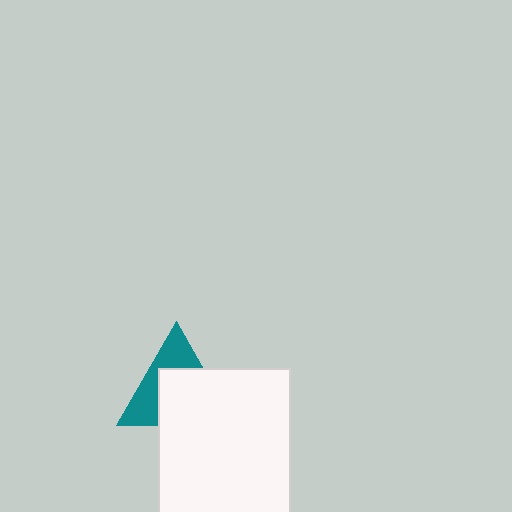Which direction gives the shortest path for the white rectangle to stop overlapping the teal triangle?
Moving down gives the shortest separation.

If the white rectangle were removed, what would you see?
You would see the complete teal triangle.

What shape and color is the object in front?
The object in front is a white rectangle.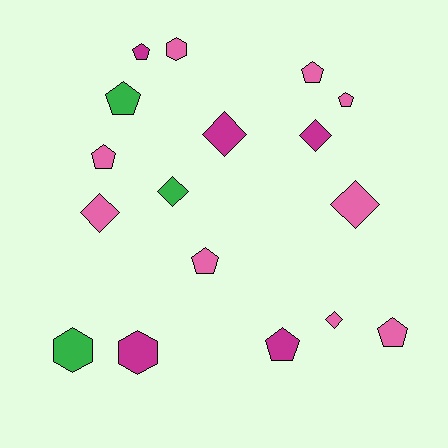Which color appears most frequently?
Pink, with 9 objects.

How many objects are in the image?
There are 17 objects.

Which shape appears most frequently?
Pentagon, with 8 objects.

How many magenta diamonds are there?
There are 2 magenta diamonds.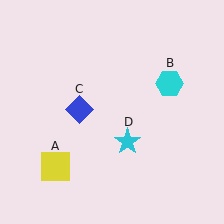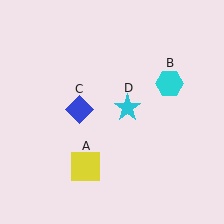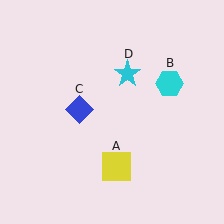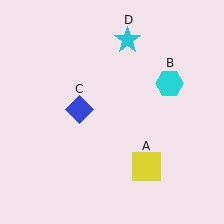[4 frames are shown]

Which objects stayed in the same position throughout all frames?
Cyan hexagon (object B) and blue diamond (object C) remained stationary.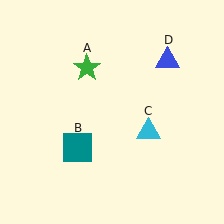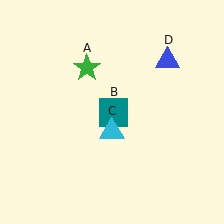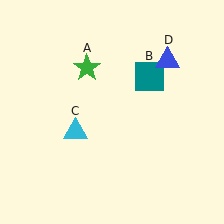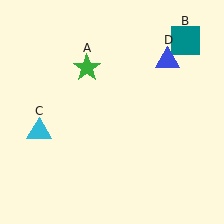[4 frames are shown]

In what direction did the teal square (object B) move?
The teal square (object B) moved up and to the right.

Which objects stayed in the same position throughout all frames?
Green star (object A) and blue triangle (object D) remained stationary.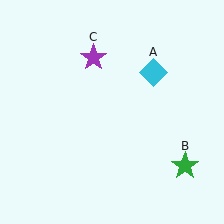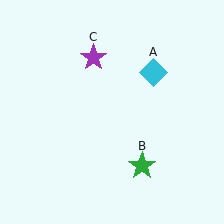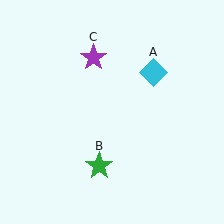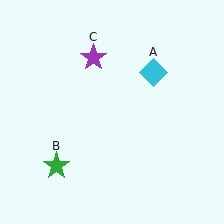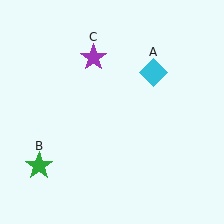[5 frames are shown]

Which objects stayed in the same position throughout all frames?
Cyan diamond (object A) and purple star (object C) remained stationary.